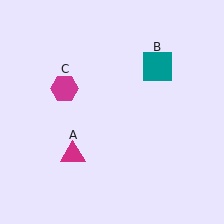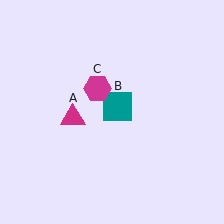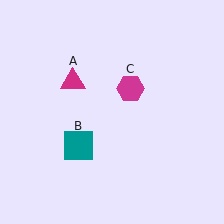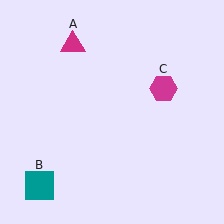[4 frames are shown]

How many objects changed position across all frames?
3 objects changed position: magenta triangle (object A), teal square (object B), magenta hexagon (object C).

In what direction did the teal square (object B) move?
The teal square (object B) moved down and to the left.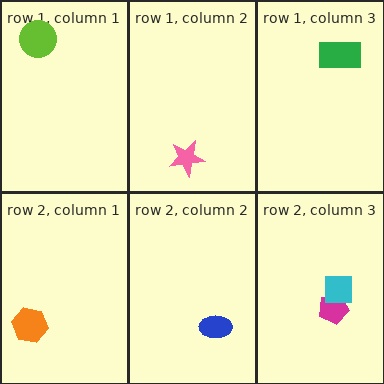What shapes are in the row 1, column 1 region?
The lime circle.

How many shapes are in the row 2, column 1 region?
1.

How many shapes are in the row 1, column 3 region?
1.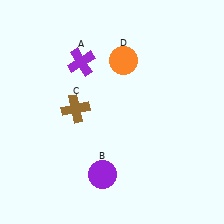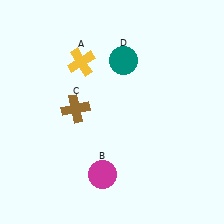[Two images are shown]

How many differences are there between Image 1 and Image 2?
There are 3 differences between the two images.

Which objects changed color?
A changed from purple to yellow. B changed from purple to magenta. D changed from orange to teal.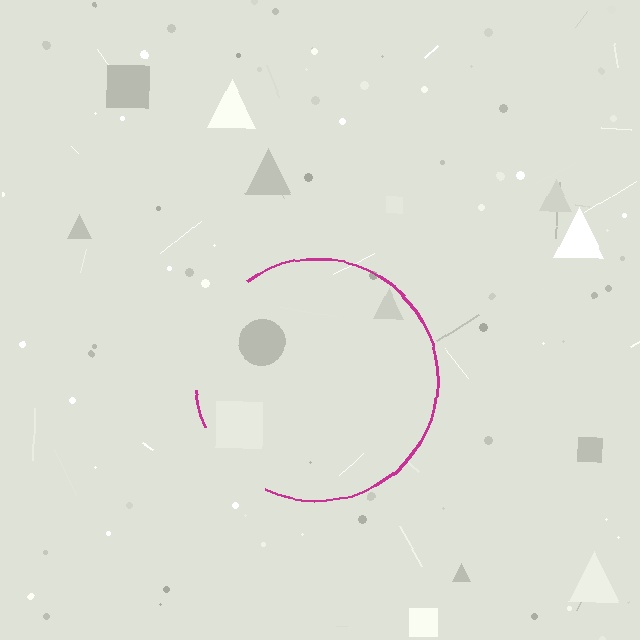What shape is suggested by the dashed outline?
The dashed outline suggests a circle.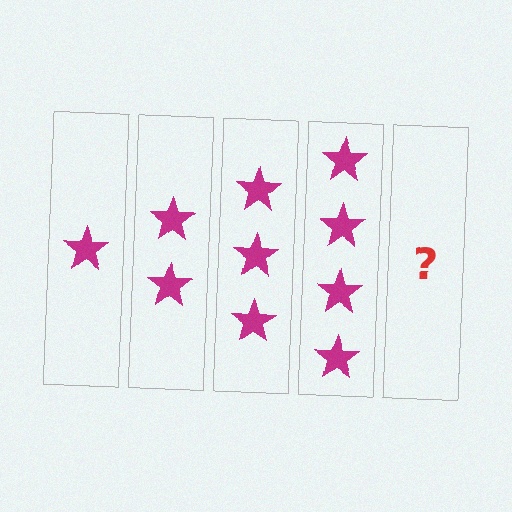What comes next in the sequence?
The next element should be 5 stars.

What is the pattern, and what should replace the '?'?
The pattern is that each step adds one more star. The '?' should be 5 stars.